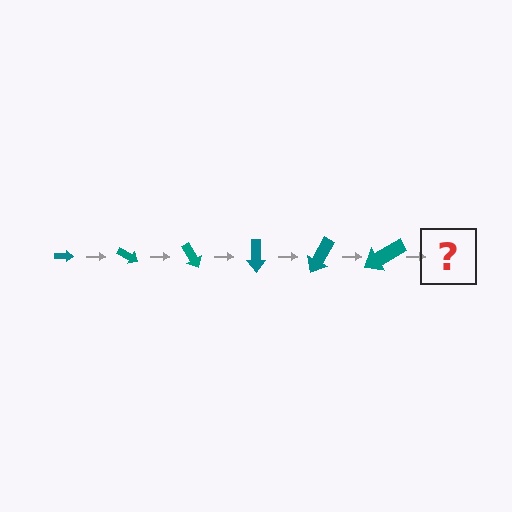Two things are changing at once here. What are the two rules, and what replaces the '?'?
The two rules are that the arrow grows larger each step and it rotates 30 degrees each step. The '?' should be an arrow, larger than the previous one and rotated 180 degrees from the start.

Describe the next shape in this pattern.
It should be an arrow, larger than the previous one and rotated 180 degrees from the start.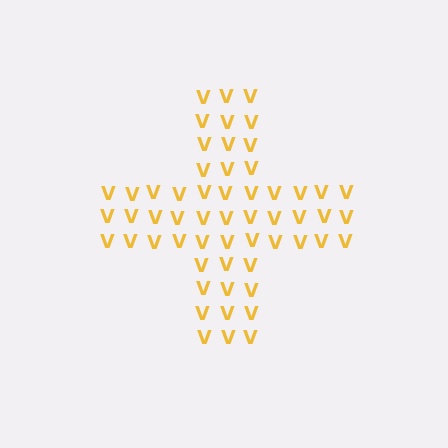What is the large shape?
The large shape is a cross.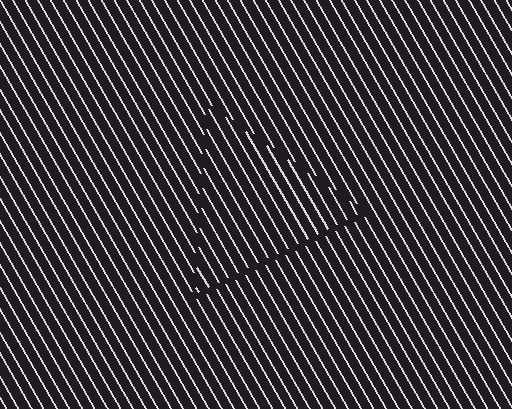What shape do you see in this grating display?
An illusory triangle. The interior of the shape contains the same grating, shifted by half a period — the contour is defined by the phase discontinuity where line-ends from the inner and outer gratings abut.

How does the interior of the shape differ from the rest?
The interior of the shape contains the same grating, shifted by half a period — the contour is defined by the phase discontinuity where line-ends from the inner and outer gratings abut.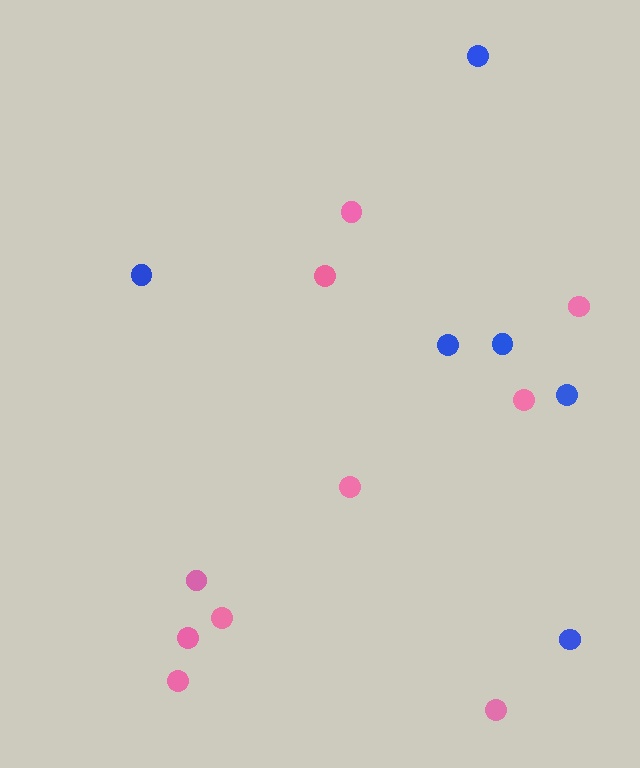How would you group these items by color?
There are 2 groups: one group of blue circles (6) and one group of pink circles (10).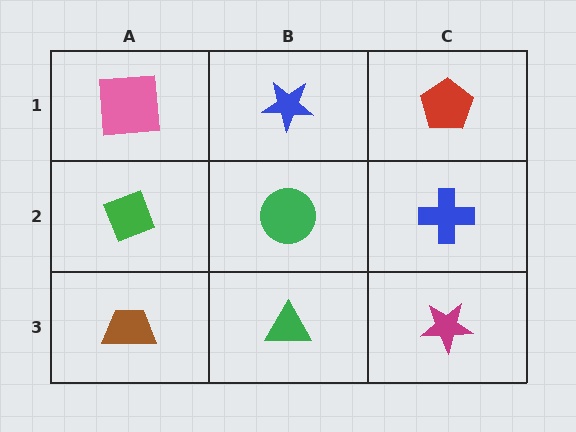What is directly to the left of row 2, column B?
A green diamond.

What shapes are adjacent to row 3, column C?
A blue cross (row 2, column C), a green triangle (row 3, column B).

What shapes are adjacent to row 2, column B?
A blue star (row 1, column B), a green triangle (row 3, column B), a green diamond (row 2, column A), a blue cross (row 2, column C).